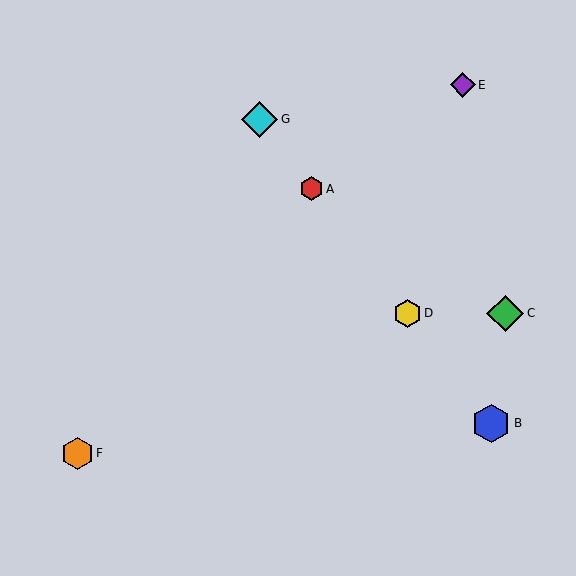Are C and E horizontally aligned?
No, C is at y≈313 and E is at y≈85.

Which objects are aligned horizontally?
Objects C, D are aligned horizontally.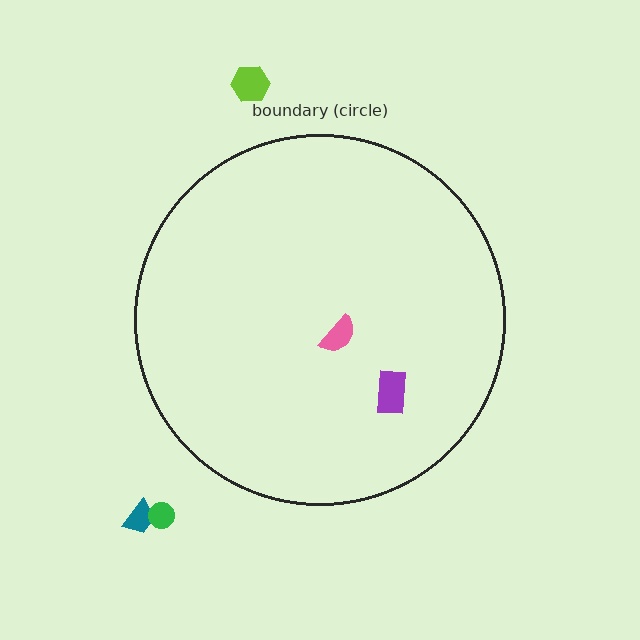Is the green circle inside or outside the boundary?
Outside.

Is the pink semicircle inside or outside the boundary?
Inside.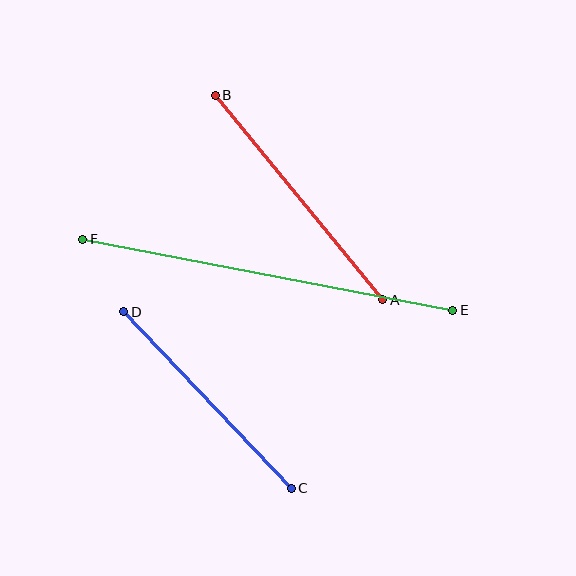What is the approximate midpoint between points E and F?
The midpoint is at approximately (268, 275) pixels.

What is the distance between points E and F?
The distance is approximately 377 pixels.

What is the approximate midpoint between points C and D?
The midpoint is at approximately (208, 400) pixels.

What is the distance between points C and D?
The distance is approximately 243 pixels.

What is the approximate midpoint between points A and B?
The midpoint is at approximately (299, 198) pixels.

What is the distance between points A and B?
The distance is approximately 264 pixels.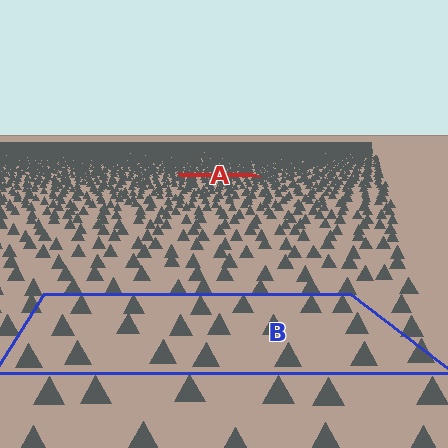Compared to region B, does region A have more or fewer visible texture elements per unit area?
Region A has more texture elements per unit area — they are packed more densely because it is farther away.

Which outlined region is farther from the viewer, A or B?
Region A is farther from the viewer — the texture elements inside it appear smaller and more densely packed.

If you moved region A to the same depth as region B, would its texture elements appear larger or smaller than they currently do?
They would appear larger. At a closer depth, the same texture elements are projected at a bigger on-screen size.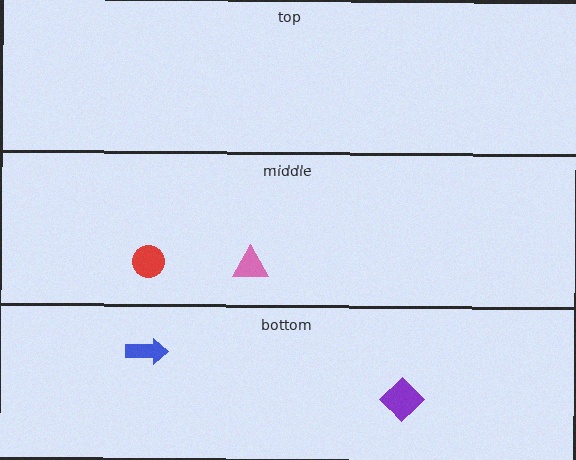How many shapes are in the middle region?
2.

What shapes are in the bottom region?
The blue arrow, the purple diamond.